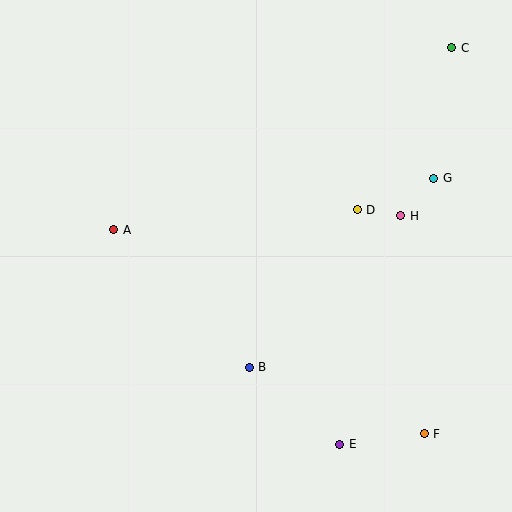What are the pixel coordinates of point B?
Point B is at (249, 367).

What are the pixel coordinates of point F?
Point F is at (424, 434).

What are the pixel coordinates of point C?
Point C is at (452, 48).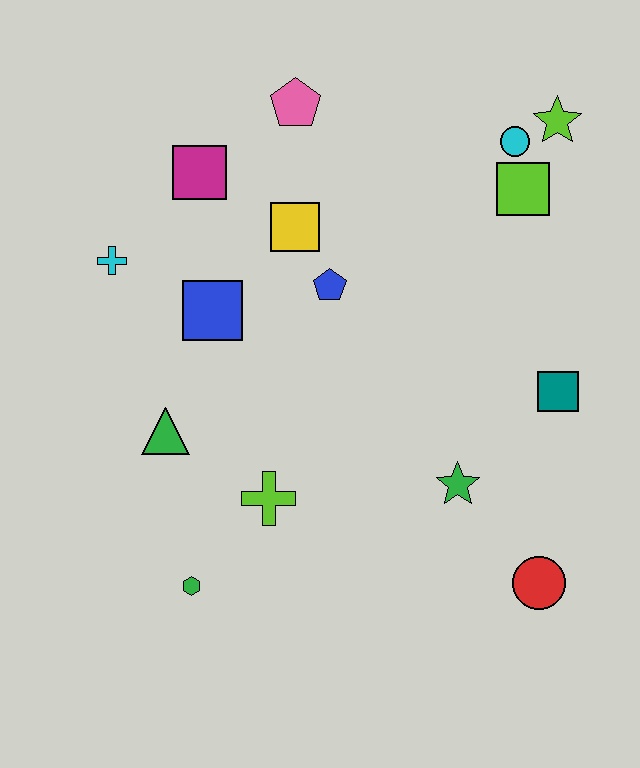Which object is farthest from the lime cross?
The lime star is farthest from the lime cross.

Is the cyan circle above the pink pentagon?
No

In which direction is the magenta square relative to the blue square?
The magenta square is above the blue square.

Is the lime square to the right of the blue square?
Yes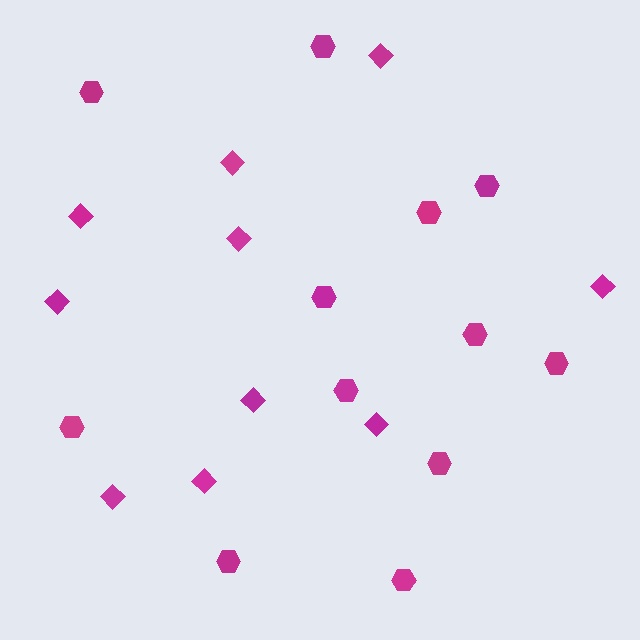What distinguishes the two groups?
There are 2 groups: one group of hexagons (12) and one group of diamonds (10).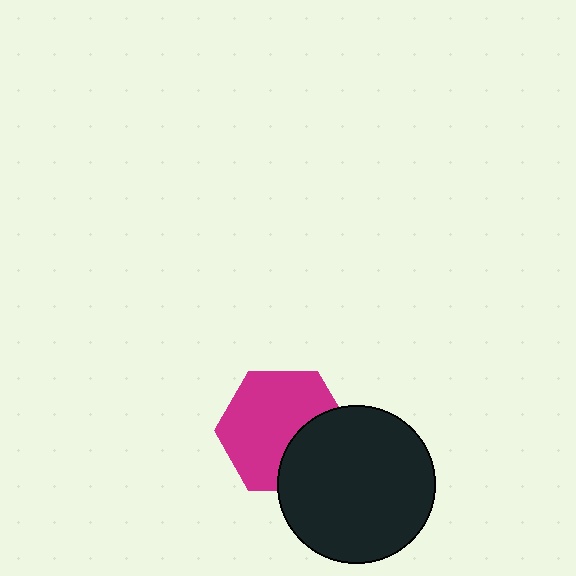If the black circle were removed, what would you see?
You would see the complete magenta hexagon.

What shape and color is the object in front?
The object in front is a black circle.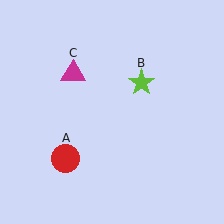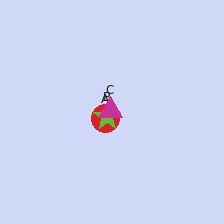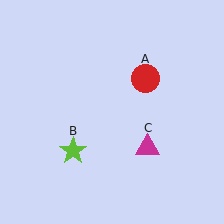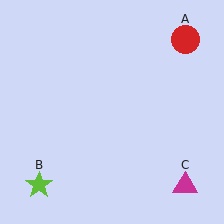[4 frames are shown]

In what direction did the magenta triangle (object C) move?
The magenta triangle (object C) moved down and to the right.